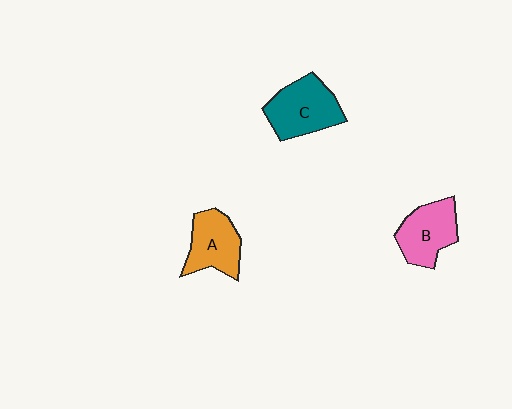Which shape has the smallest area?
Shape A (orange).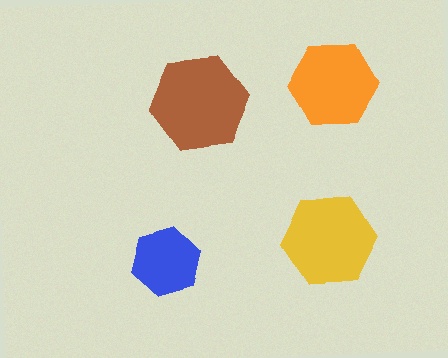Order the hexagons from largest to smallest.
the brown one, the yellow one, the orange one, the blue one.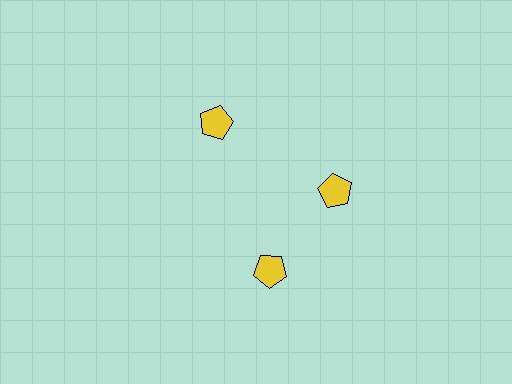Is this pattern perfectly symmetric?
No. The 3 yellow pentagons are arranged in a ring, but one element near the 7 o'clock position is rotated out of alignment along the ring, breaking the 3-fold rotational symmetry.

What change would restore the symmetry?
The symmetry would be restored by rotating it back into even spacing with its neighbors so that all 3 pentagons sit at equal angles and equal distance from the center.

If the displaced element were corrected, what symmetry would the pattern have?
It would have 3-fold rotational symmetry — the pattern would map onto itself every 120 degrees.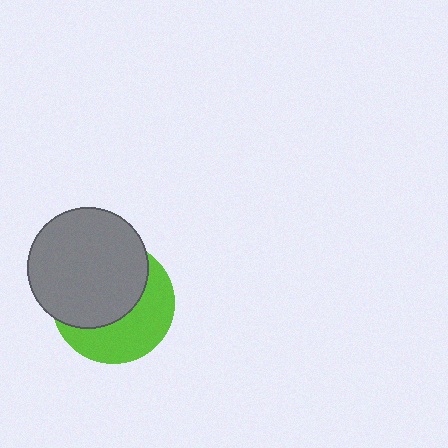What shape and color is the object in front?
The object in front is a gray circle.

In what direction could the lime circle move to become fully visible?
The lime circle could move toward the lower-right. That would shift it out from behind the gray circle entirely.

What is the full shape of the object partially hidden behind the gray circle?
The partially hidden object is a lime circle.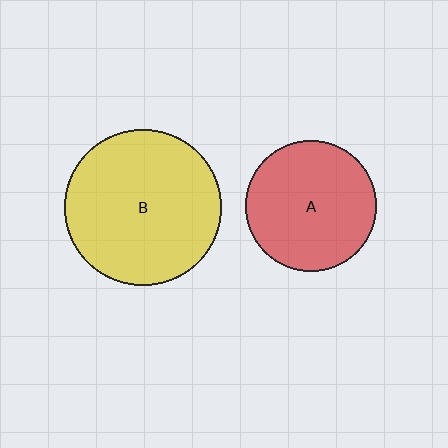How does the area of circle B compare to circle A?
Approximately 1.4 times.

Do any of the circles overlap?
No, none of the circles overlap.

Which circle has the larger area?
Circle B (yellow).